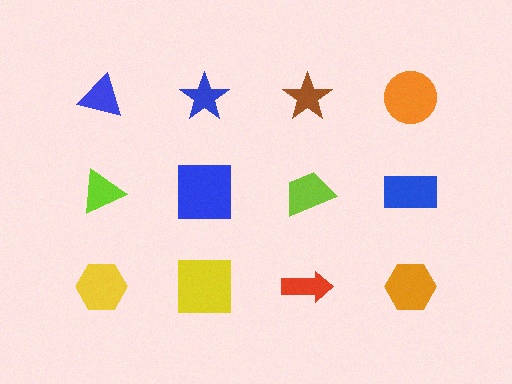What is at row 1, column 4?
An orange circle.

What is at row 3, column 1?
A yellow hexagon.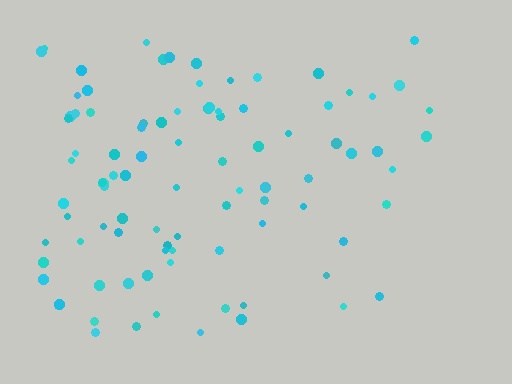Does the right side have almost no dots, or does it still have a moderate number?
Still a moderate number, just noticeably fewer than the left.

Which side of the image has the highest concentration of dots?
The left.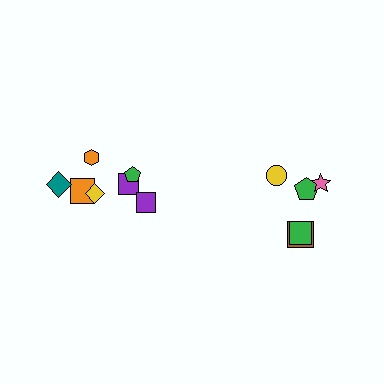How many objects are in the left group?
There are 7 objects.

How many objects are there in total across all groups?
There are 12 objects.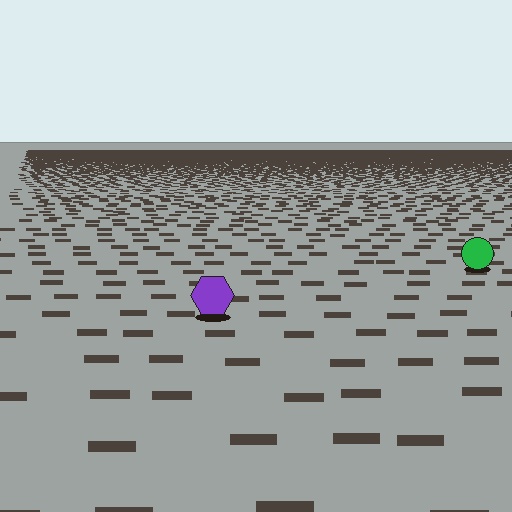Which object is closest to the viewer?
The purple hexagon is closest. The texture marks near it are larger and more spread out.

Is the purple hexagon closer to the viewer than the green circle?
Yes. The purple hexagon is closer — you can tell from the texture gradient: the ground texture is coarser near it.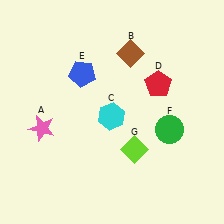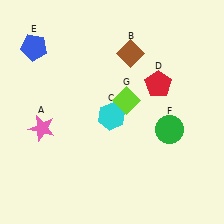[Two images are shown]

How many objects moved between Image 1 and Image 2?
2 objects moved between the two images.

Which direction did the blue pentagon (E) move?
The blue pentagon (E) moved left.